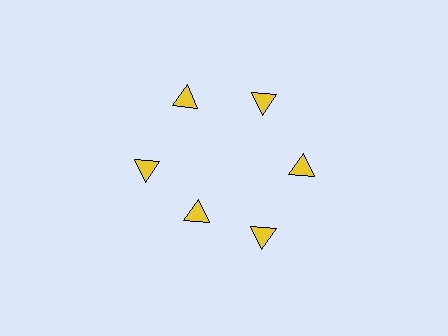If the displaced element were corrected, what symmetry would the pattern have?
It would have 6-fold rotational symmetry — the pattern would map onto itself every 60 degrees.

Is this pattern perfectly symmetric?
No. The 6 yellow triangles are arranged in a ring, but one element near the 7 o'clock position is pulled inward toward the center, breaking the 6-fold rotational symmetry.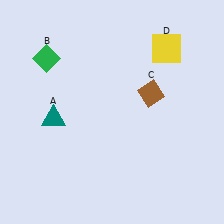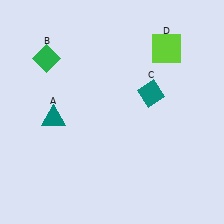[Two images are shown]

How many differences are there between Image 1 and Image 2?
There are 2 differences between the two images.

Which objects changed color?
C changed from brown to teal. D changed from yellow to lime.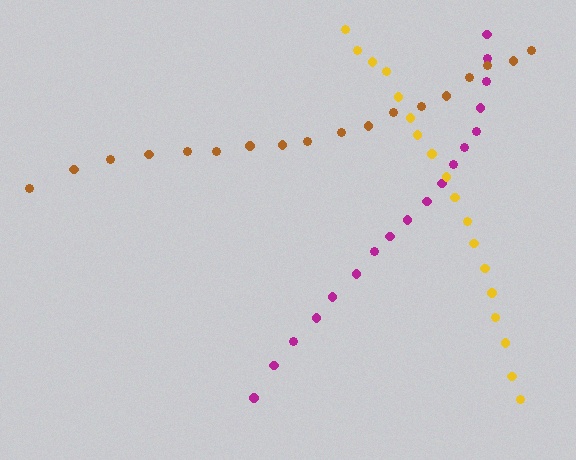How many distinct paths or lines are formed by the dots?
There are 3 distinct paths.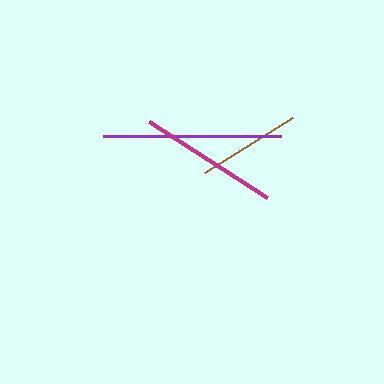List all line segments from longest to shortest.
From longest to shortest: purple, magenta, brown.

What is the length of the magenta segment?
The magenta segment is approximately 140 pixels long.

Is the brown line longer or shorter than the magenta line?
The magenta line is longer than the brown line.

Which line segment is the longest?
The purple line is the longest at approximately 178 pixels.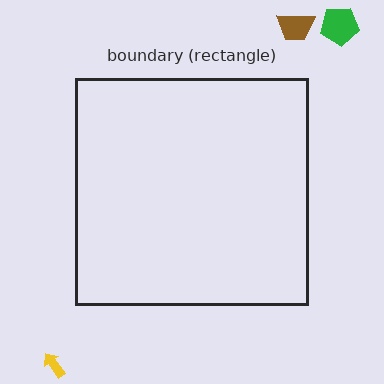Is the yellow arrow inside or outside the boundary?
Outside.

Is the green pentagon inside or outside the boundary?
Outside.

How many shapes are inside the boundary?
0 inside, 3 outside.